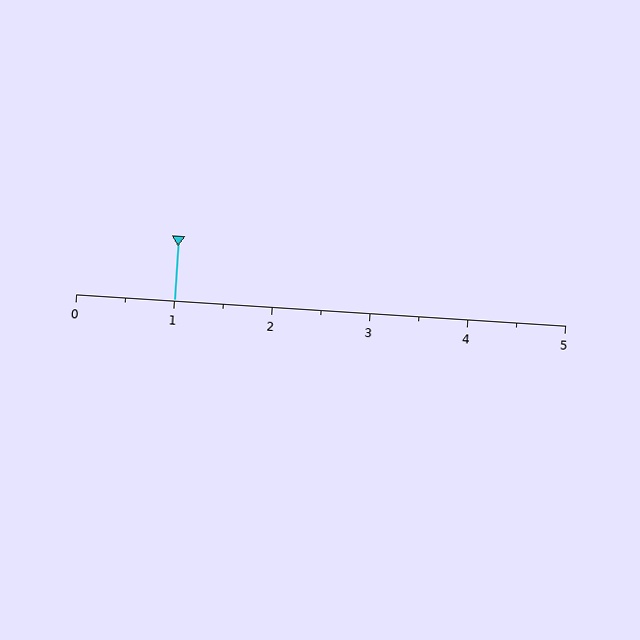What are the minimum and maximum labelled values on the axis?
The axis runs from 0 to 5.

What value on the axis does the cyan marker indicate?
The marker indicates approximately 1.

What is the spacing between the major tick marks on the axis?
The major ticks are spaced 1 apart.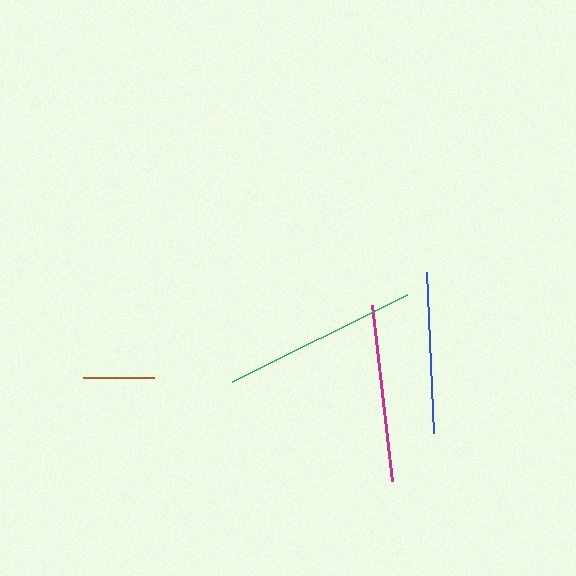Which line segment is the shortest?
The brown line is the shortest at approximately 71 pixels.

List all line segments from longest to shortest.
From longest to shortest: green, magenta, blue, brown.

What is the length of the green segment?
The green segment is approximately 195 pixels long.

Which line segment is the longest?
The green line is the longest at approximately 195 pixels.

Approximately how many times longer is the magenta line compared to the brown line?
The magenta line is approximately 2.5 times the length of the brown line.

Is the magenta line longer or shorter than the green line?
The green line is longer than the magenta line.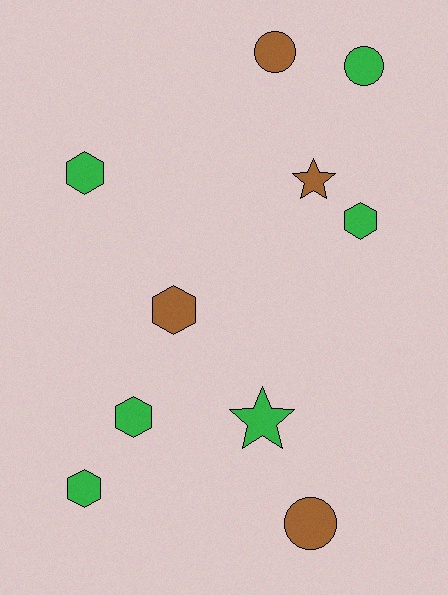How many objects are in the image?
There are 10 objects.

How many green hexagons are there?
There are 4 green hexagons.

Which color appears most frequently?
Green, with 6 objects.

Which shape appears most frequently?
Hexagon, with 5 objects.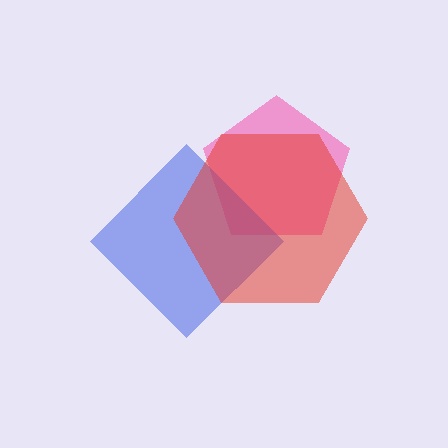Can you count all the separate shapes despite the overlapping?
Yes, there are 3 separate shapes.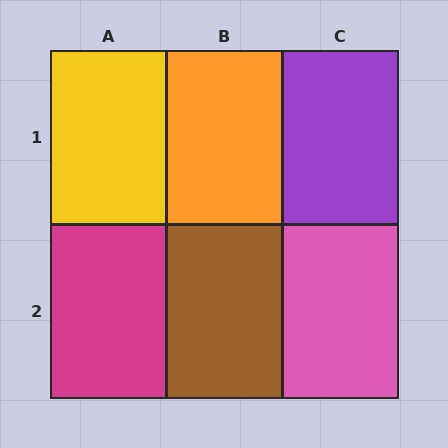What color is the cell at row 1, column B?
Orange.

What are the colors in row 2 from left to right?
Magenta, brown, pink.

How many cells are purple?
1 cell is purple.